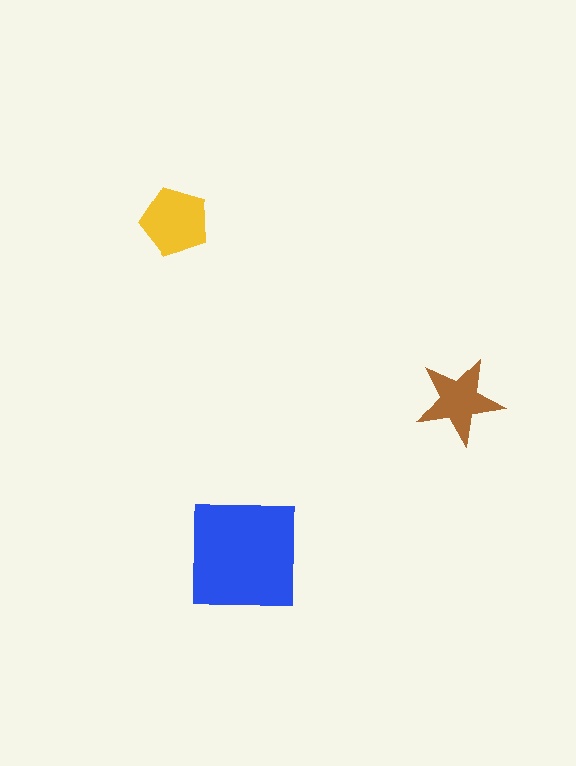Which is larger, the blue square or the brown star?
The blue square.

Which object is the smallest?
The brown star.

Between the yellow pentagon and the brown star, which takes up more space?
The yellow pentagon.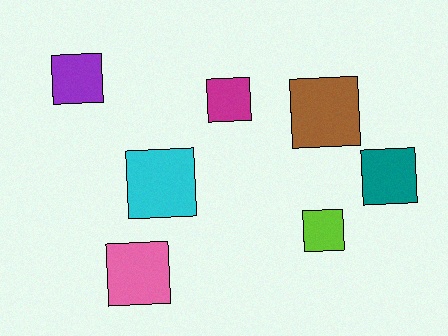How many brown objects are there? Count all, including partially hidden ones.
There is 1 brown object.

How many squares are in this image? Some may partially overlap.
There are 7 squares.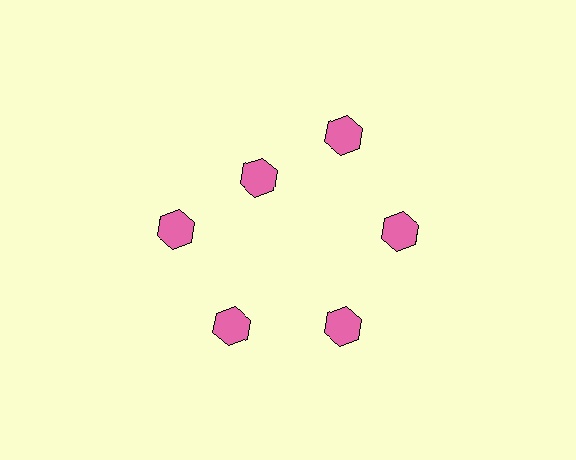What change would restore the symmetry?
The symmetry would be restored by moving it outward, back onto the ring so that all 6 hexagons sit at equal angles and equal distance from the center.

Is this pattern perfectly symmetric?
No. The 6 pink hexagons are arranged in a ring, but one element near the 11 o'clock position is pulled inward toward the center, breaking the 6-fold rotational symmetry.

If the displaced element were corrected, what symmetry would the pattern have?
It would have 6-fold rotational symmetry — the pattern would map onto itself every 60 degrees.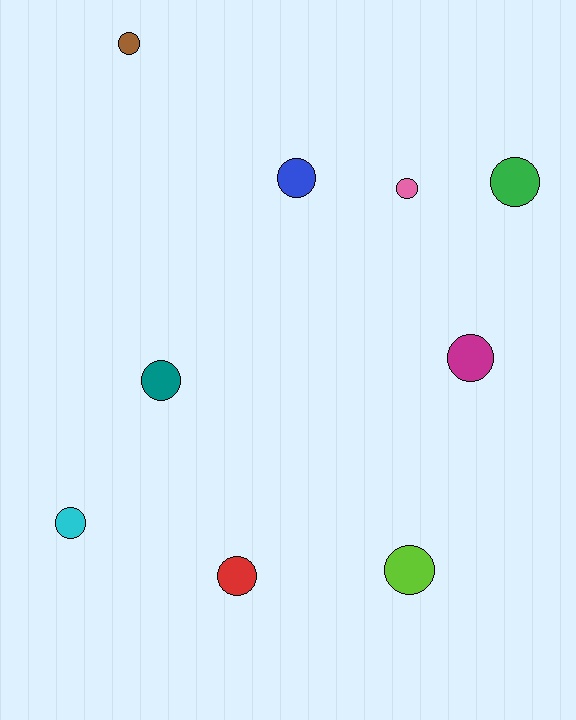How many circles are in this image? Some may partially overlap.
There are 9 circles.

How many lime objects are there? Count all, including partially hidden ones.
There is 1 lime object.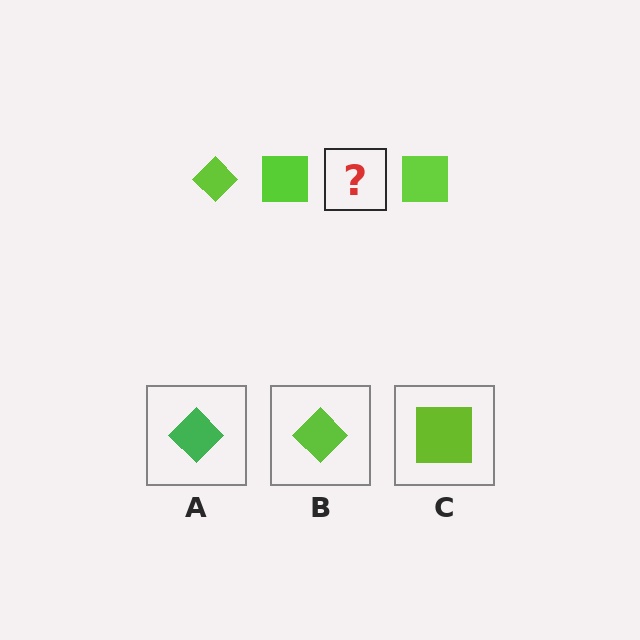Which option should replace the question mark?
Option B.